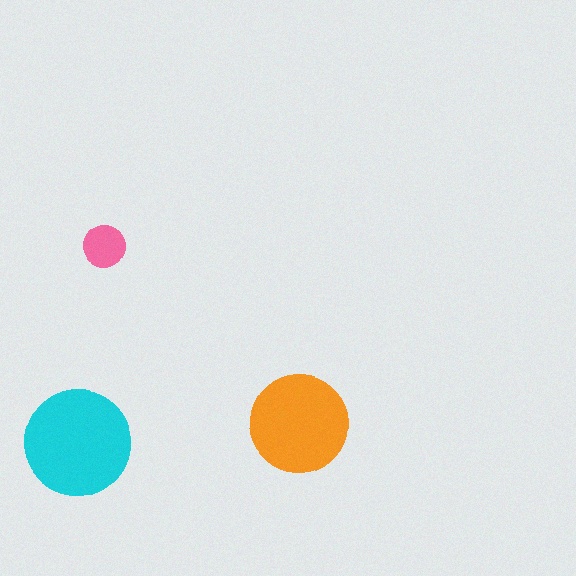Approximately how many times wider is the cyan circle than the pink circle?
About 2.5 times wider.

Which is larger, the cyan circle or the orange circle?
The cyan one.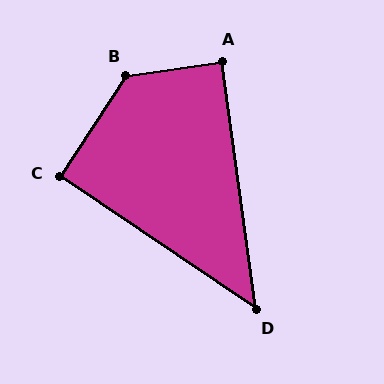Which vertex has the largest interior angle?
B, at approximately 132 degrees.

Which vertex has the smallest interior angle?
D, at approximately 48 degrees.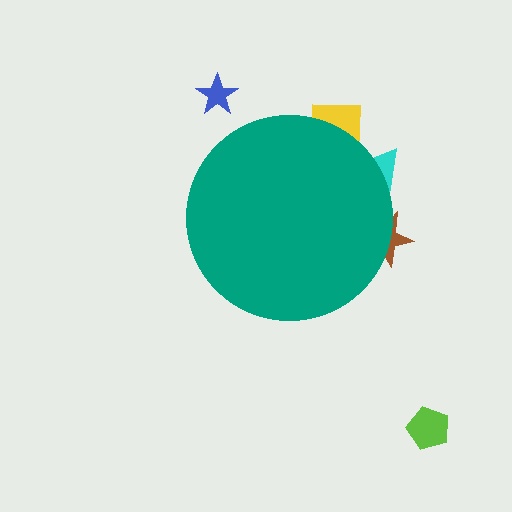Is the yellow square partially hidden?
Yes, the yellow square is partially hidden behind the teal circle.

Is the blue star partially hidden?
No, the blue star is fully visible.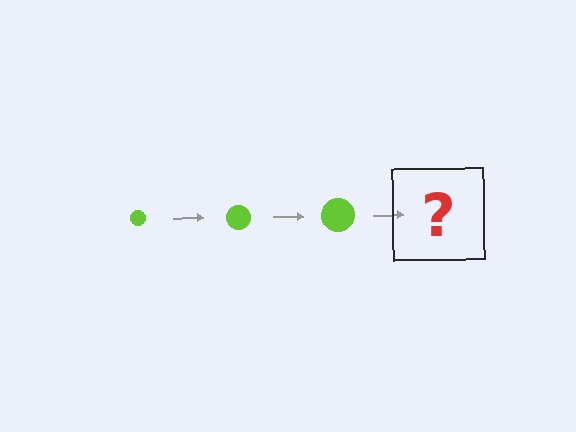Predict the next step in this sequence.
The next step is a lime circle, larger than the previous one.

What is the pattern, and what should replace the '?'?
The pattern is that the circle gets progressively larger each step. The '?' should be a lime circle, larger than the previous one.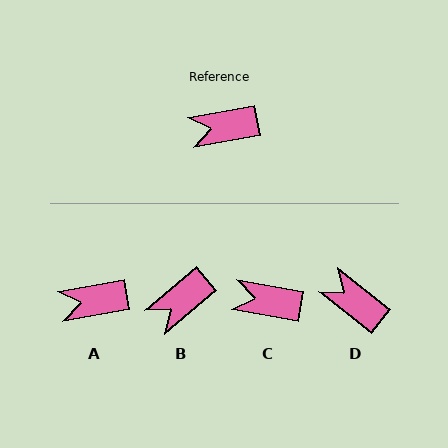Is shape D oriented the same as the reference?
No, it is off by about 48 degrees.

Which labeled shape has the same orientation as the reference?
A.